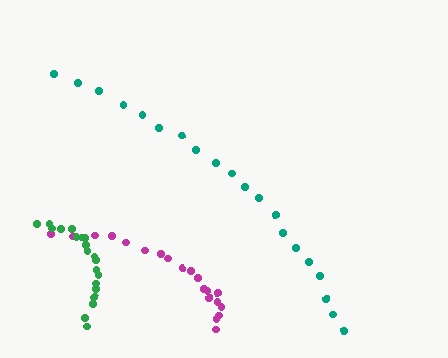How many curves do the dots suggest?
There are 3 distinct paths.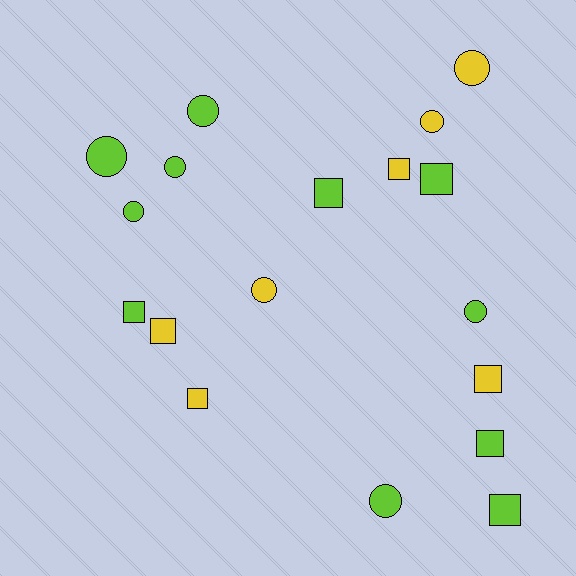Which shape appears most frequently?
Circle, with 9 objects.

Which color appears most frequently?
Lime, with 11 objects.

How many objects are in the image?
There are 18 objects.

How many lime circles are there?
There are 6 lime circles.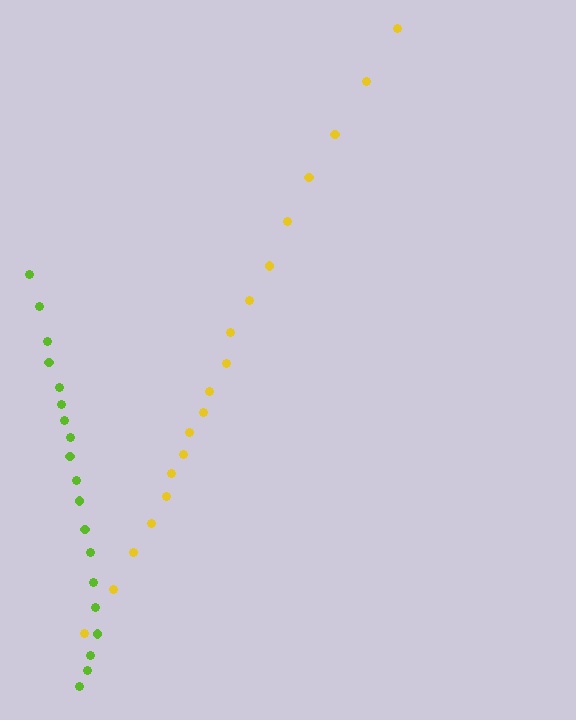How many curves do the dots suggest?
There are 2 distinct paths.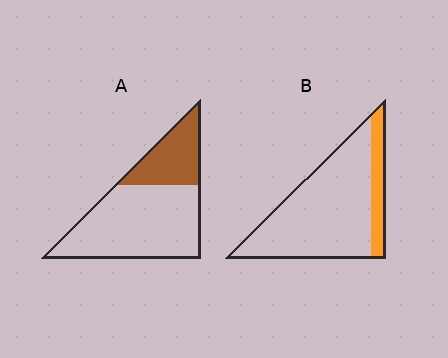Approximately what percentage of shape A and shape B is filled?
A is approximately 30% and B is approximately 20%.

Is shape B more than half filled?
No.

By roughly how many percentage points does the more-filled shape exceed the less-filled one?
By roughly 10 percentage points (A over B).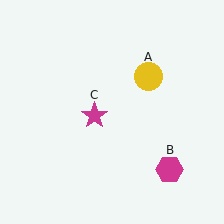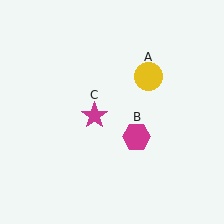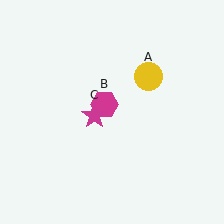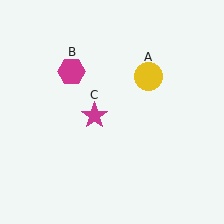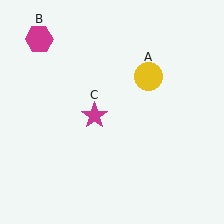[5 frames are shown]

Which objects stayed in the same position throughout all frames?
Yellow circle (object A) and magenta star (object C) remained stationary.